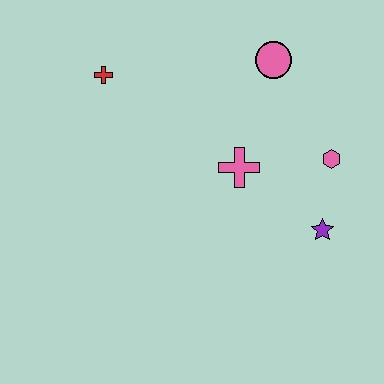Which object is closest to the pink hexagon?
The purple star is closest to the pink hexagon.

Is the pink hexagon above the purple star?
Yes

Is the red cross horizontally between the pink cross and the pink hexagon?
No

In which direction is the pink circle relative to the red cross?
The pink circle is to the right of the red cross.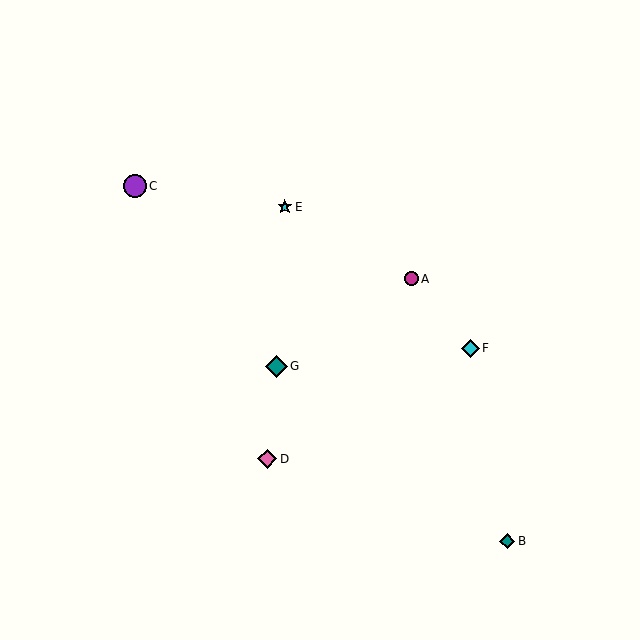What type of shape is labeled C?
Shape C is a purple circle.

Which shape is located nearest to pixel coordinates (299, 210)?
The cyan star (labeled E) at (285, 207) is nearest to that location.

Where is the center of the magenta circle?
The center of the magenta circle is at (412, 279).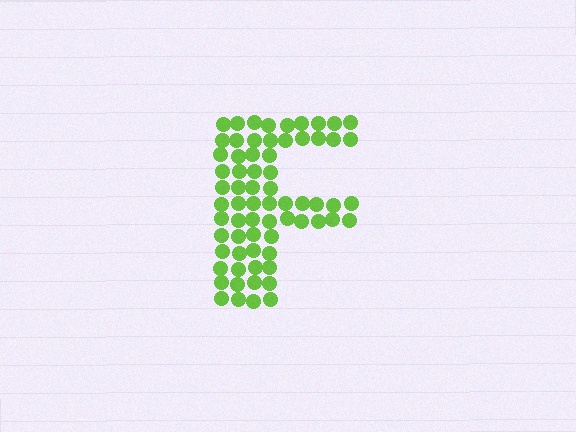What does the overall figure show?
The overall figure shows the letter F.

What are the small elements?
The small elements are circles.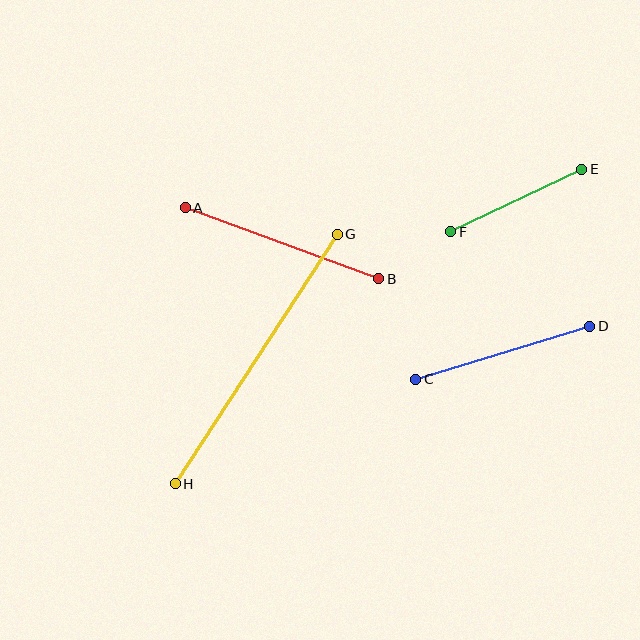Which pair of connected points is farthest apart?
Points G and H are farthest apart.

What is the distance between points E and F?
The distance is approximately 145 pixels.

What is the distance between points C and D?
The distance is approximately 182 pixels.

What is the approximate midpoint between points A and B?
The midpoint is at approximately (282, 243) pixels.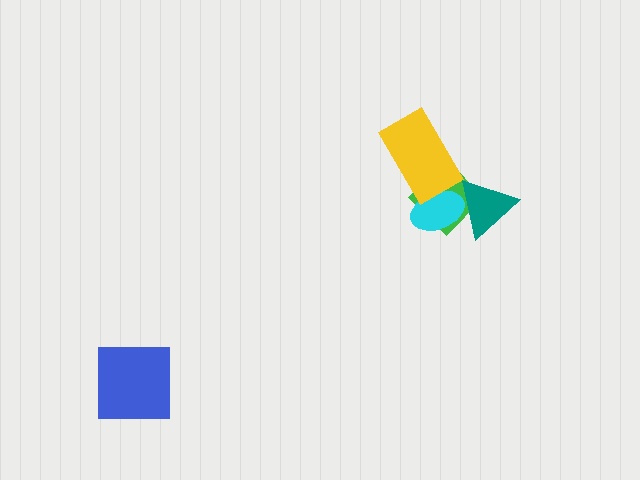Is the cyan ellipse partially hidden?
Yes, it is partially covered by another shape.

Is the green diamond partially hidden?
Yes, it is partially covered by another shape.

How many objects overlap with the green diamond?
3 objects overlap with the green diamond.